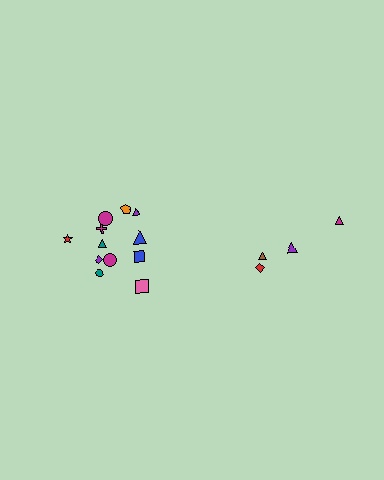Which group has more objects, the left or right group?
The left group.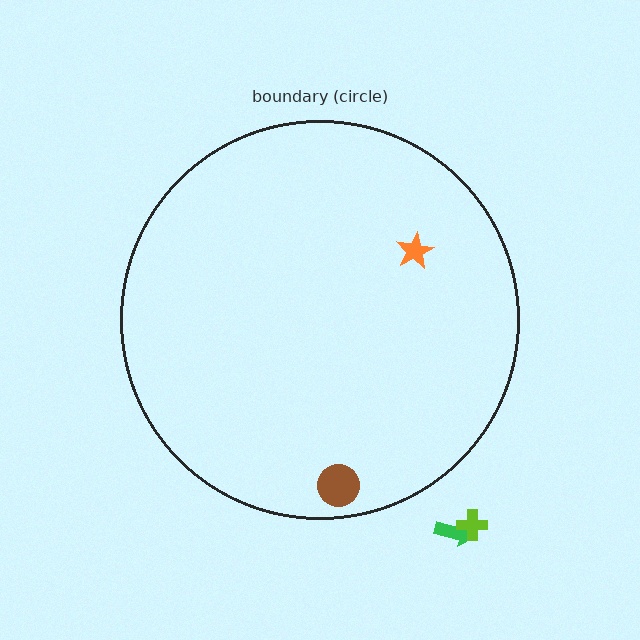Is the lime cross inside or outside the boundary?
Outside.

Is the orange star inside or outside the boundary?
Inside.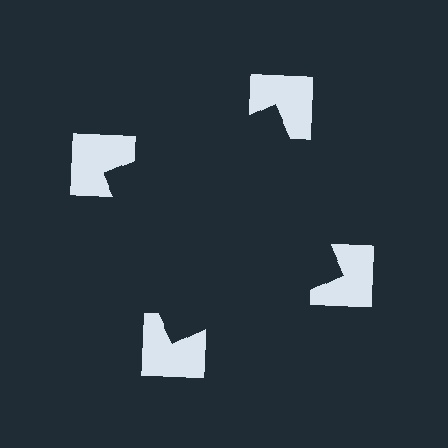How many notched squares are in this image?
There are 4 — one at each vertex of the illusory square.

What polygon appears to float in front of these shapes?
An illusory square — its edges are inferred from the aligned wedge cuts in the notched squares, not physically drawn.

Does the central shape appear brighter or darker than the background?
It typically appears slightly darker than the background, even though no actual brightness change is drawn.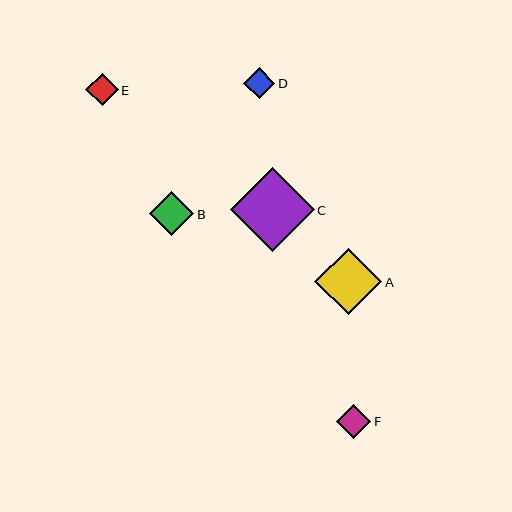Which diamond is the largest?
Diamond C is the largest with a size of approximately 84 pixels.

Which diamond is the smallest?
Diamond D is the smallest with a size of approximately 32 pixels.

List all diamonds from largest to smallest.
From largest to smallest: C, A, B, F, E, D.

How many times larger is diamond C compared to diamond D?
Diamond C is approximately 2.7 times the size of diamond D.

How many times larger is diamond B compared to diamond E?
Diamond B is approximately 1.4 times the size of diamond E.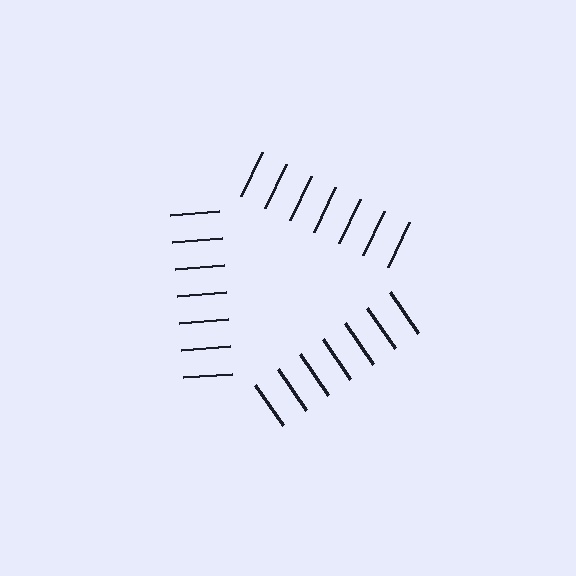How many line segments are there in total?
21 — 7 along each of the 3 edges.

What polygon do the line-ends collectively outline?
An illusory triangle — the line segments terminate on its edges but no continuous stroke is drawn.